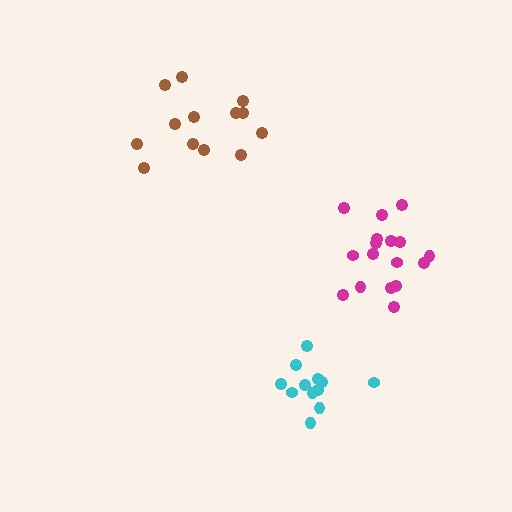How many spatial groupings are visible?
There are 3 spatial groupings.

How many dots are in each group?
Group 1: 13 dots, Group 2: 12 dots, Group 3: 17 dots (42 total).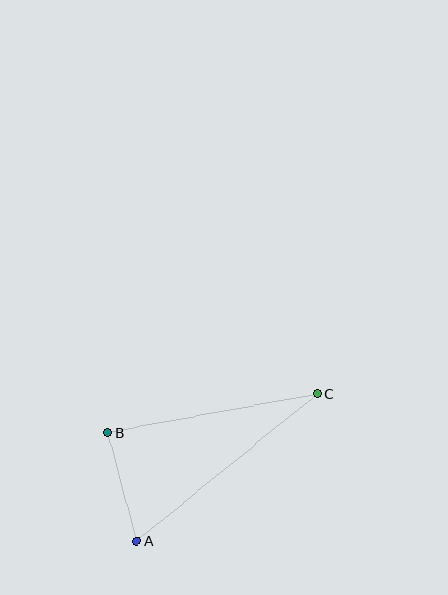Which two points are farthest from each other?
Points A and C are farthest from each other.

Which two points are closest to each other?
Points A and B are closest to each other.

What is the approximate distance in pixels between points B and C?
The distance between B and C is approximately 212 pixels.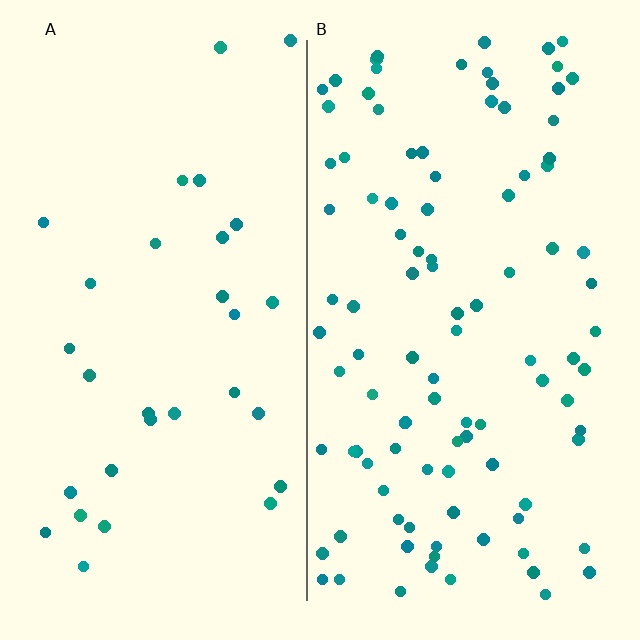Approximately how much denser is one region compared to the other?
Approximately 3.3× — region B over region A.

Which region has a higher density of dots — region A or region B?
B (the right).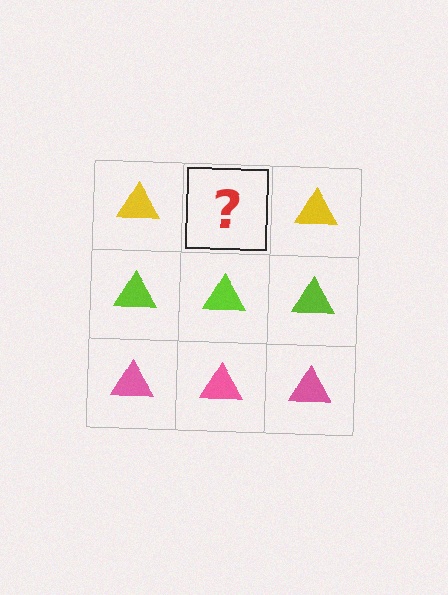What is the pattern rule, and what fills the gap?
The rule is that each row has a consistent color. The gap should be filled with a yellow triangle.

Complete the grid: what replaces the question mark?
The question mark should be replaced with a yellow triangle.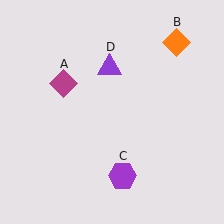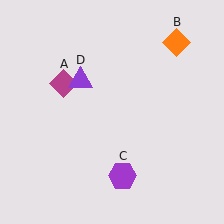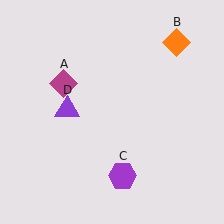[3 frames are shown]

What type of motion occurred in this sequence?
The purple triangle (object D) rotated counterclockwise around the center of the scene.